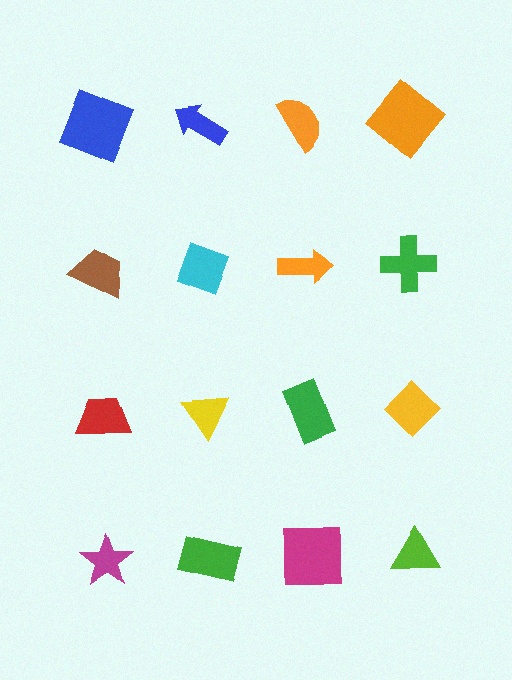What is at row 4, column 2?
A green rectangle.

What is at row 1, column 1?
A blue square.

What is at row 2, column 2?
A cyan diamond.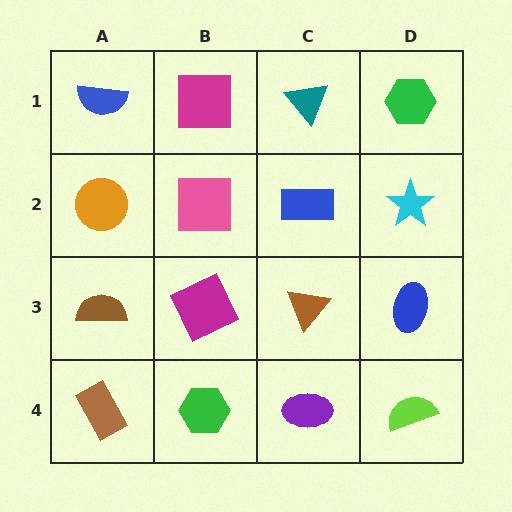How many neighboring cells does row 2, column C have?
4.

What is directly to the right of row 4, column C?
A lime semicircle.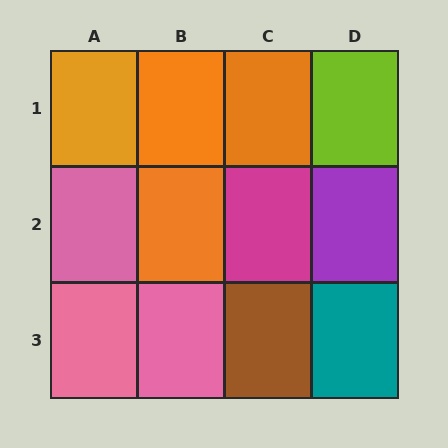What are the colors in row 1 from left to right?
Orange, orange, orange, lime.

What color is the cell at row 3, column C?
Brown.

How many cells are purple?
1 cell is purple.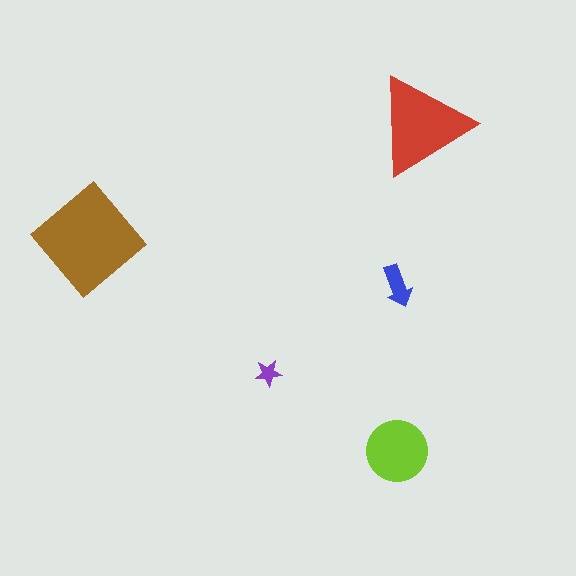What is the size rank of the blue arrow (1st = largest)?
4th.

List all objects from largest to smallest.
The brown diamond, the red triangle, the lime circle, the blue arrow, the purple star.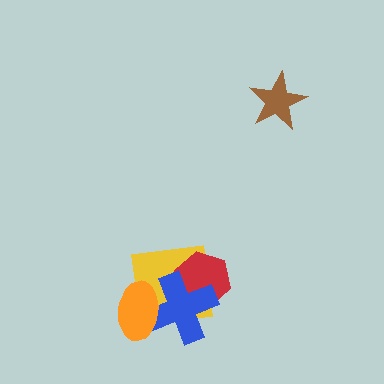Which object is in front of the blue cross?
The orange ellipse is in front of the blue cross.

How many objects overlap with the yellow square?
3 objects overlap with the yellow square.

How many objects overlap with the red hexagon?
2 objects overlap with the red hexagon.